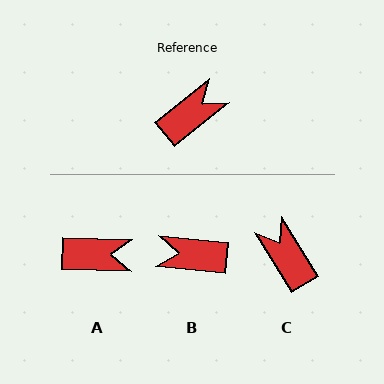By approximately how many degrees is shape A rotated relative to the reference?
Approximately 40 degrees clockwise.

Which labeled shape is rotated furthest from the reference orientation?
B, about 136 degrees away.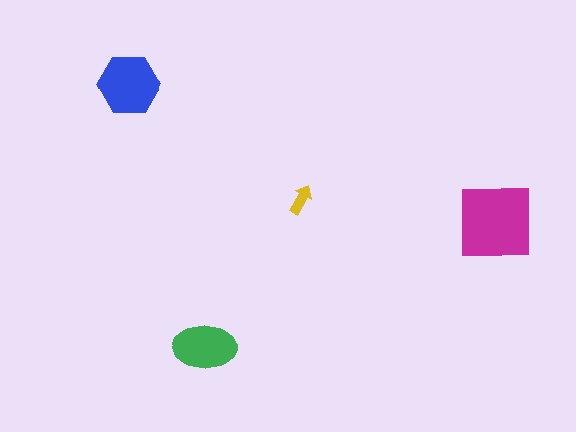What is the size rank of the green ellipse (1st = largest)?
3rd.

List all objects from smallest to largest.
The yellow arrow, the green ellipse, the blue hexagon, the magenta square.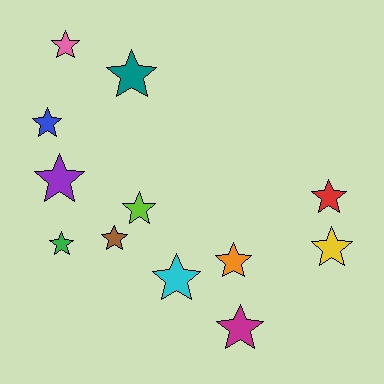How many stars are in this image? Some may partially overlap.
There are 12 stars.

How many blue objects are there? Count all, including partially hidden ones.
There is 1 blue object.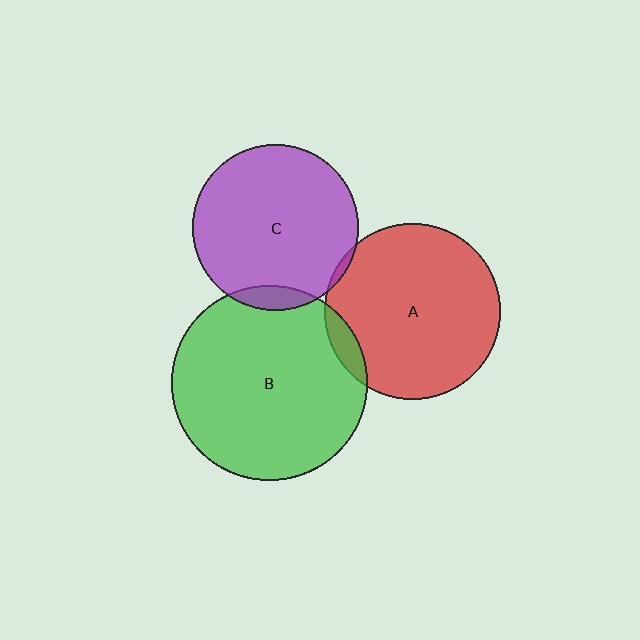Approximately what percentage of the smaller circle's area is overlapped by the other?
Approximately 5%.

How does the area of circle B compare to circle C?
Approximately 1.4 times.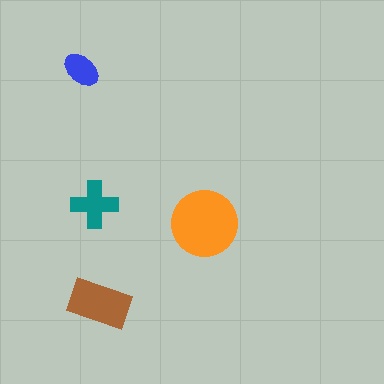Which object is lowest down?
The brown rectangle is bottommost.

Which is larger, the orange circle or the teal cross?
The orange circle.